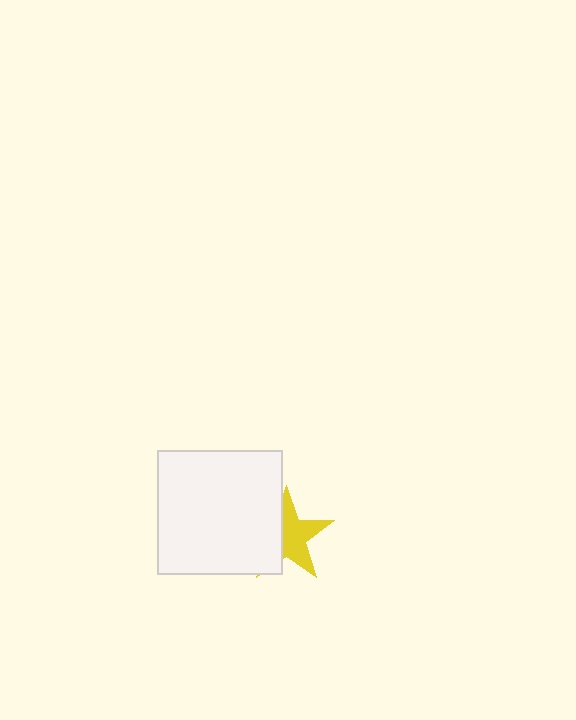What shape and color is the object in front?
The object in front is a white square.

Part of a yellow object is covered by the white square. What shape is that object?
It is a star.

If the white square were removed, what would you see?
You would see the complete yellow star.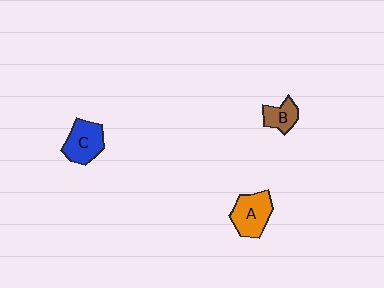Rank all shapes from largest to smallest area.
From largest to smallest: A (orange), C (blue), B (brown).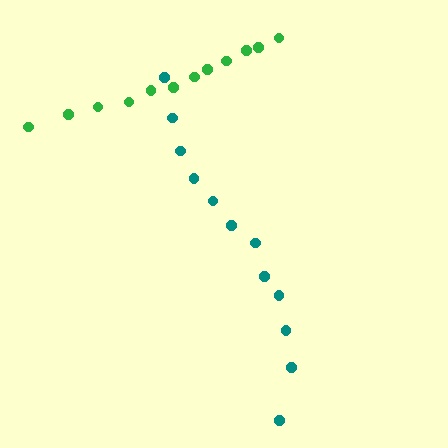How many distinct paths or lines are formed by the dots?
There are 2 distinct paths.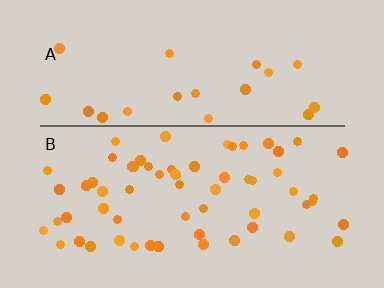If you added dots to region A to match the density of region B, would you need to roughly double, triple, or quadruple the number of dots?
Approximately triple.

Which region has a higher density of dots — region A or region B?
B (the bottom).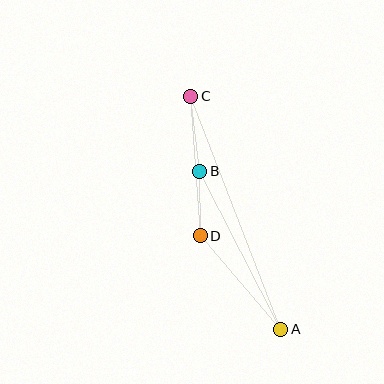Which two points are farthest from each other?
Points A and C are farthest from each other.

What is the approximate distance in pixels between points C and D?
The distance between C and D is approximately 140 pixels.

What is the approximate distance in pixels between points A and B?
The distance between A and B is approximately 178 pixels.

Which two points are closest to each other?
Points B and D are closest to each other.